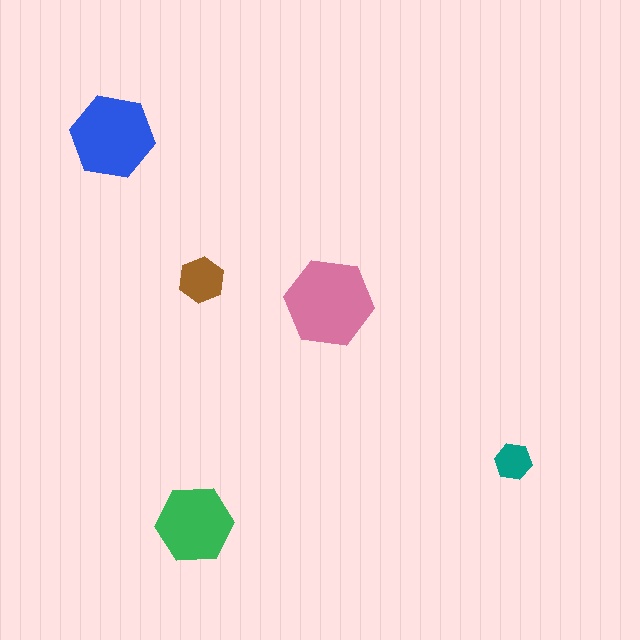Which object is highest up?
The blue hexagon is topmost.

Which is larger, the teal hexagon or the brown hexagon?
The brown one.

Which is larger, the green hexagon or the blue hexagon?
The blue one.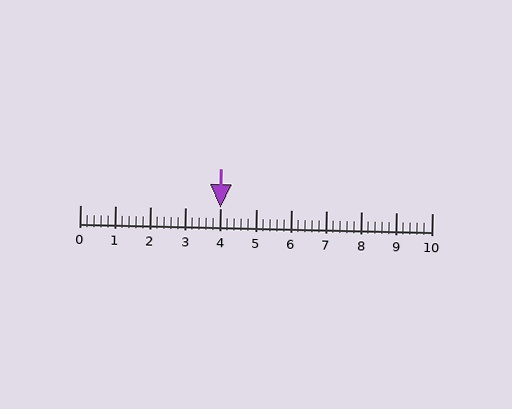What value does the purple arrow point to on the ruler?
The purple arrow points to approximately 4.0.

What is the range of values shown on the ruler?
The ruler shows values from 0 to 10.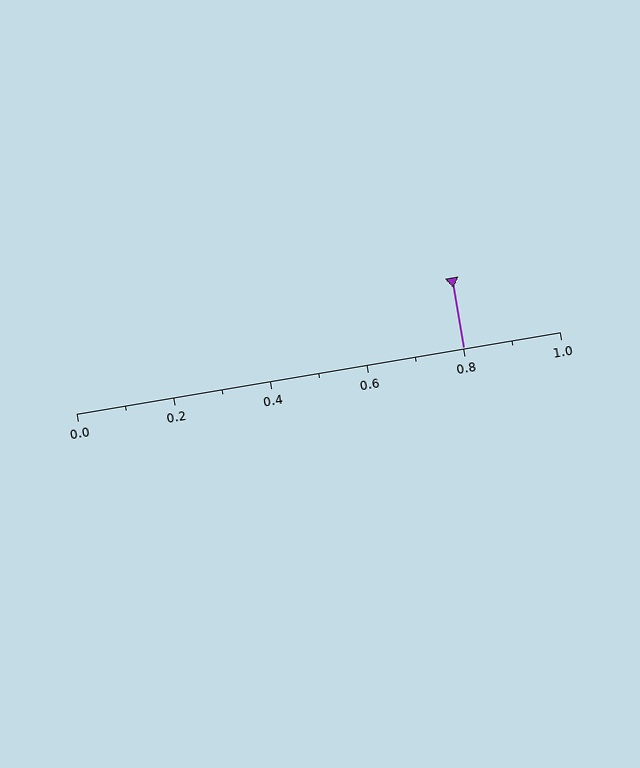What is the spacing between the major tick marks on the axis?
The major ticks are spaced 0.2 apart.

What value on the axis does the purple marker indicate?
The marker indicates approximately 0.8.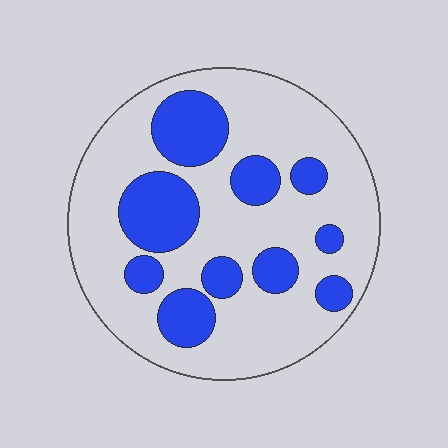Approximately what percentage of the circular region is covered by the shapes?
Approximately 30%.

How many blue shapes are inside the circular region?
10.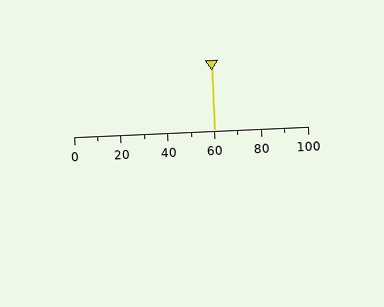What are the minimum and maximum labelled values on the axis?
The axis runs from 0 to 100.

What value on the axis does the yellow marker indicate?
The marker indicates approximately 60.